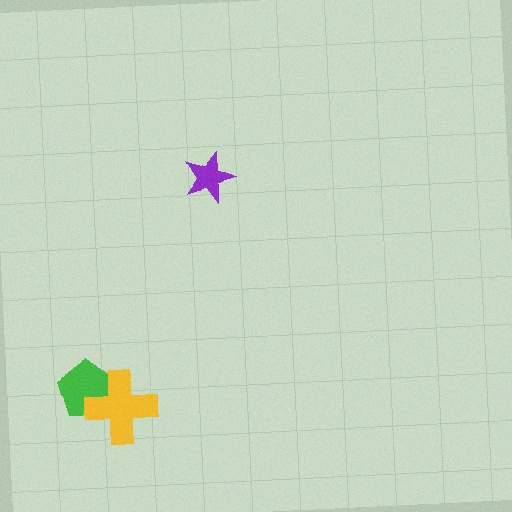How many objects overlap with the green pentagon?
1 object overlaps with the green pentagon.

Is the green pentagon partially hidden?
Yes, it is partially covered by another shape.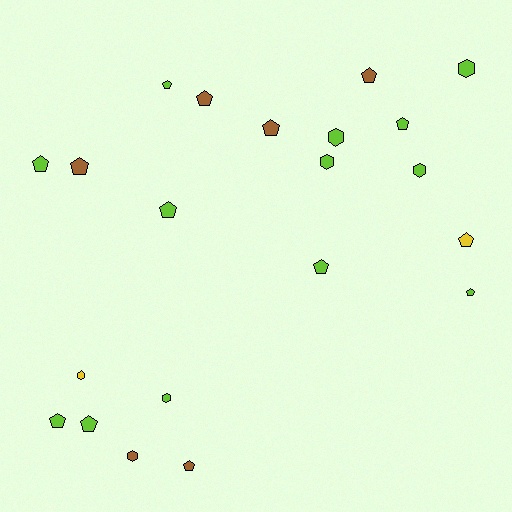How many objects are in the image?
There are 21 objects.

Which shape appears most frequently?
Pentagon, with 14 objects.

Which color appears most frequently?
Lime, with 13 objects.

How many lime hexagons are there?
There are 5 lime hexagons.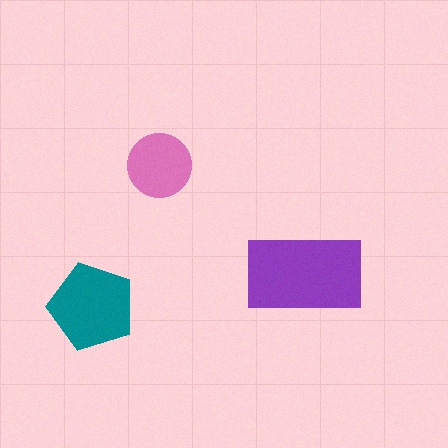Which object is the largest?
The purple rectangle.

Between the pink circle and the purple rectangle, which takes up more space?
The purple rectangle.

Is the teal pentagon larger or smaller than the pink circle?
Larger.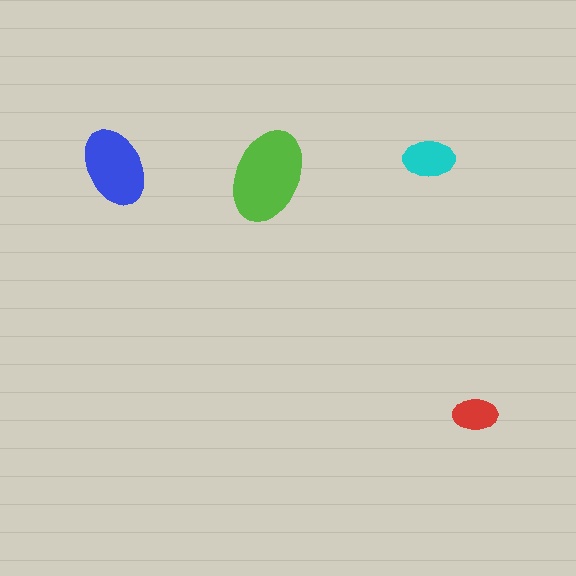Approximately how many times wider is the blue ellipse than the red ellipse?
About 2 times wider.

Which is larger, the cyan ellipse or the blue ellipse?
The blue one.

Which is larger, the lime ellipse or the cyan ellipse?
The lime one.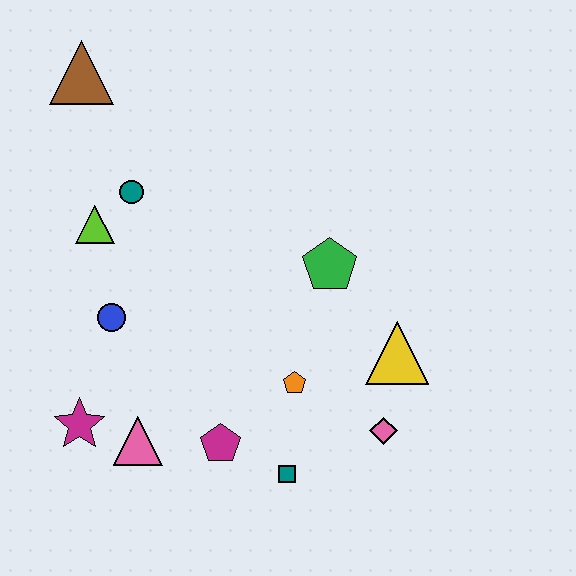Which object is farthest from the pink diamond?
The brown triangle is farthest from the pink diamond.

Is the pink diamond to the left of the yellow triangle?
Yes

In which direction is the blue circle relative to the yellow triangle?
The blue circle is to the left of the yellow triangle.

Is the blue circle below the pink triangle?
No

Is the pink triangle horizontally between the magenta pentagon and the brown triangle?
Yes